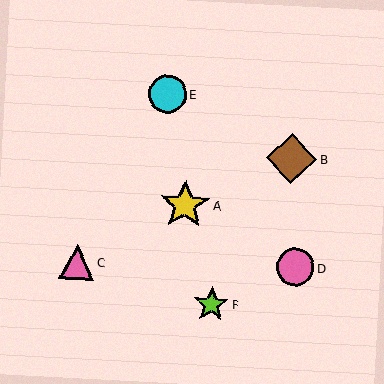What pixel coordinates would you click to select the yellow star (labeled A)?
Click at (185, 205) to select the yellow star A.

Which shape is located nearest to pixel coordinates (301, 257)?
The pink circle (labeled D) at (295, 267) is nearest to that location.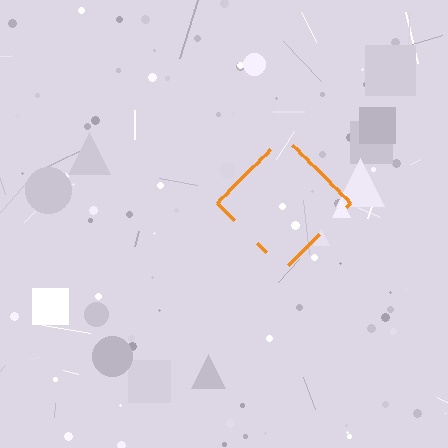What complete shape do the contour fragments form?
The contour fragments form a diamond.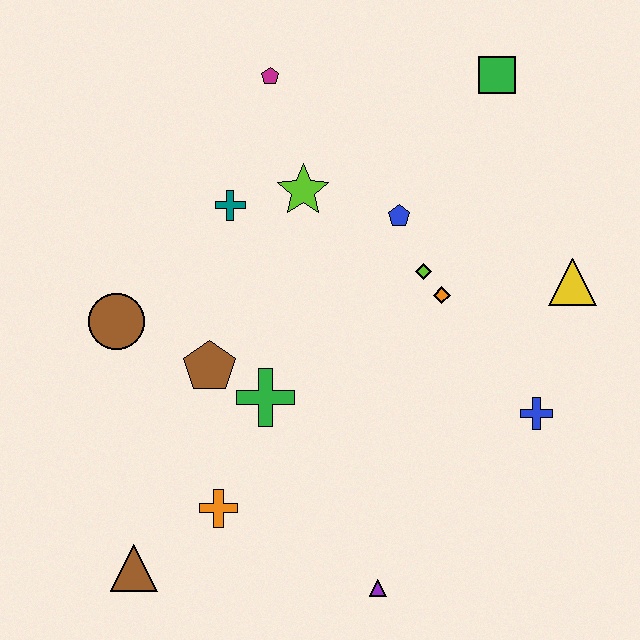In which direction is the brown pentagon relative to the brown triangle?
The brown pentagon is above the brown triangle.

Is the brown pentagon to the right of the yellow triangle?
No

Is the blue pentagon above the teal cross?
No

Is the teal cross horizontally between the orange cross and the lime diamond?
Yes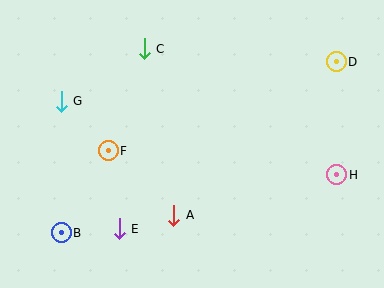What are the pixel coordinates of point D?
Point D is at (336, 62).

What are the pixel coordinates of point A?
Point A is at (174, 215).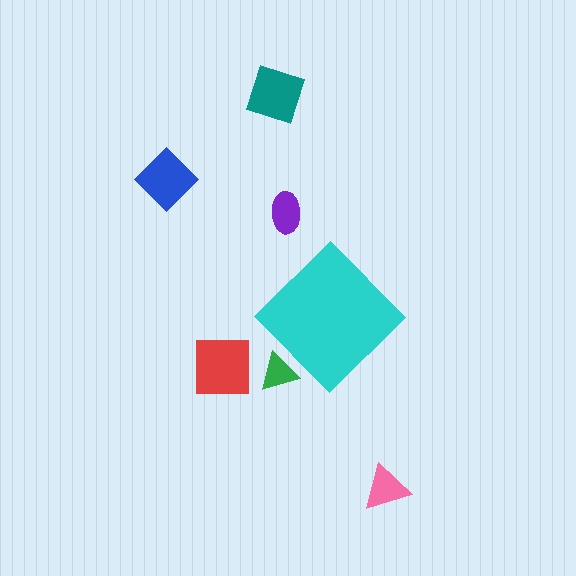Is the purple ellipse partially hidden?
No, the purple ellipse is fully visible.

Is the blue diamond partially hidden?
No, the blue diamond is fully visible.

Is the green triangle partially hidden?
Yes, the green triangle is partially hidden behind the cyan diamond.